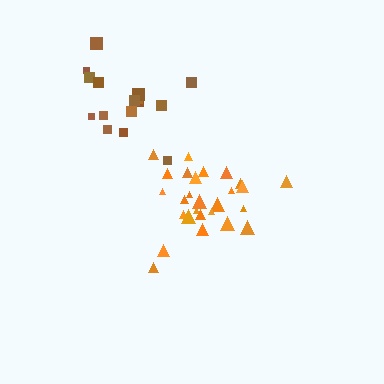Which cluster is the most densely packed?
Orange.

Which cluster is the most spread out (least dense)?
Brown.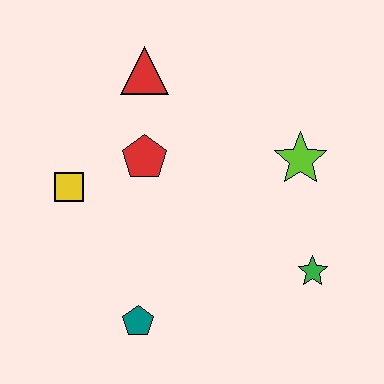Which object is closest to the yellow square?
The red pentagon is closest to the yellow square.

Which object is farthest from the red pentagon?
The green star is farthest from the red pentagon.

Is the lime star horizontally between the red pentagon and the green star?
Yes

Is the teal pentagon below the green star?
Yes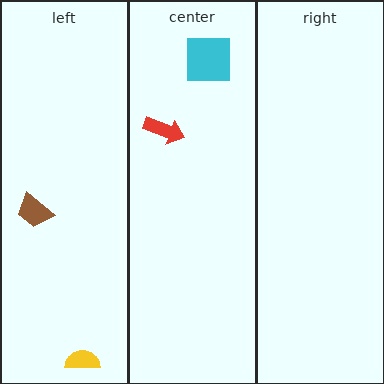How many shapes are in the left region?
2.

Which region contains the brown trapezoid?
The left region.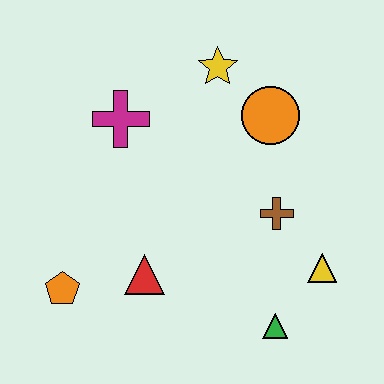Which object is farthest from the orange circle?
The orange pentagon is farthest from the orange circle.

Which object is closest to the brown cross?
The yellow triangle is closest to the brown cross.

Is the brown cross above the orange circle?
No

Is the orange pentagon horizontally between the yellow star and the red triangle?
No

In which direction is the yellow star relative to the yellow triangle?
The yellow star is above the yellow triangle.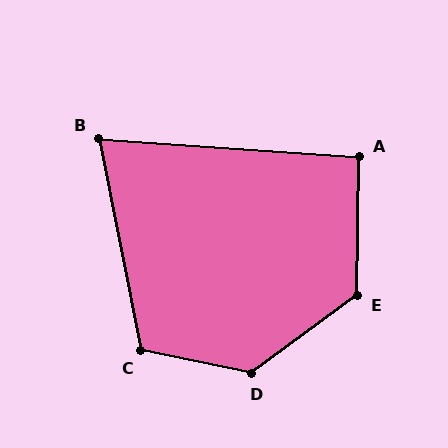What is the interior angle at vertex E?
Approximately 127 degrees (obtuse).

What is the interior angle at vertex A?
Approximately 93 degrees (approximately right).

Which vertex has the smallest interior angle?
B, at approximately 75 degrees.